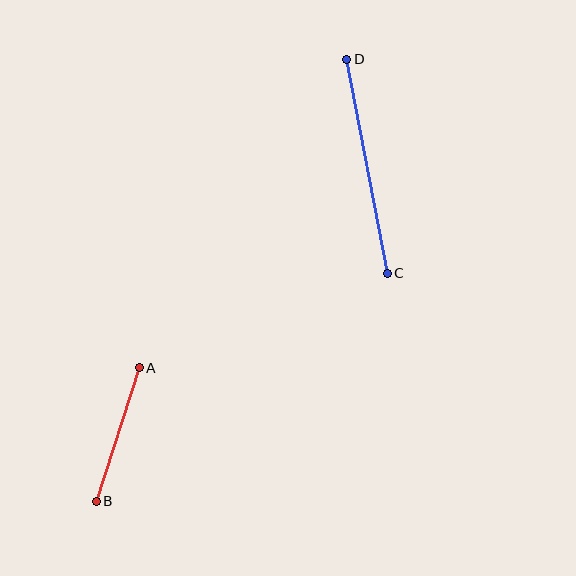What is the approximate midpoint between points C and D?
The midpoint is at approximately (367, 166) pixels.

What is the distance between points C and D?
The distance is approximately 218 pixels.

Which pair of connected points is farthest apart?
Points C and D are farthest apart.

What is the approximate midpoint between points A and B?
The midpoint is at approximately (118, 434) pixels.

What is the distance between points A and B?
The distance is approximately 140 pixels.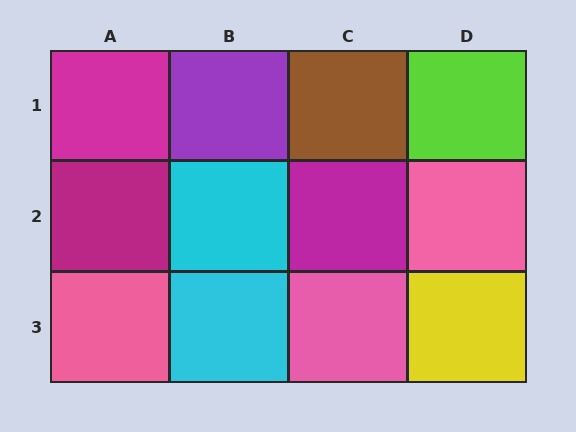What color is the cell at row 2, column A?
Magenta.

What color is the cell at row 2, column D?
Pink.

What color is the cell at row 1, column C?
Brown.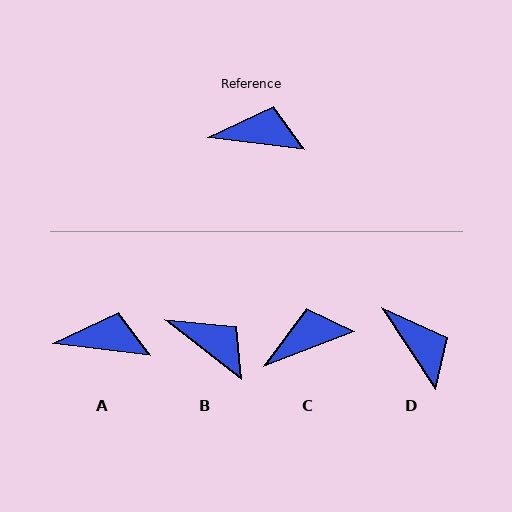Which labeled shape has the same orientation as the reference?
A.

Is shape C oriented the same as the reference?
No, it is off by about 28 degrees.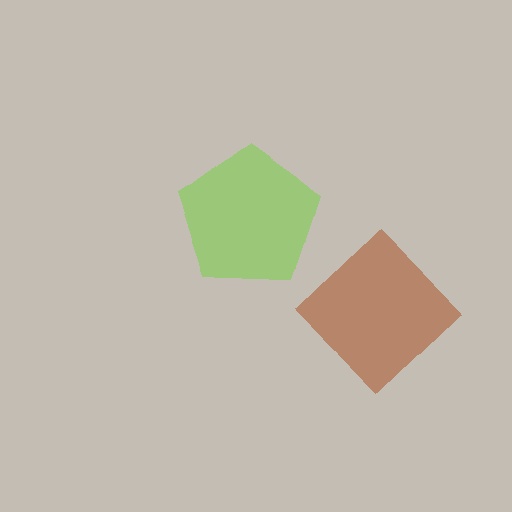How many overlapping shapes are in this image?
There are 2 overlapping shapes in the image.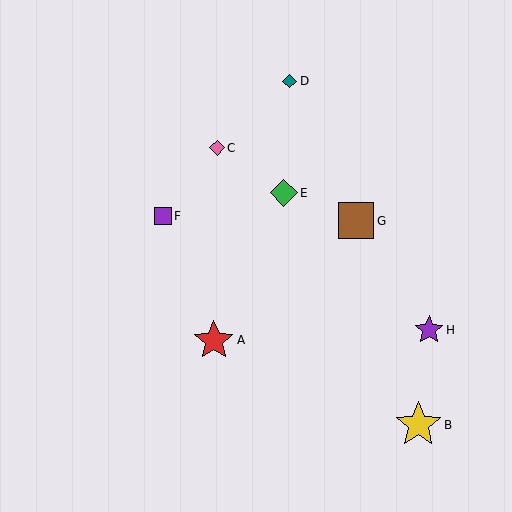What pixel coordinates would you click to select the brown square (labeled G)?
Click at (356, 221) to select the brown square G.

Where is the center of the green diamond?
The center of the green diamond is at (284, 193).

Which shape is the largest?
The yellow star (labeled B) is the largest.